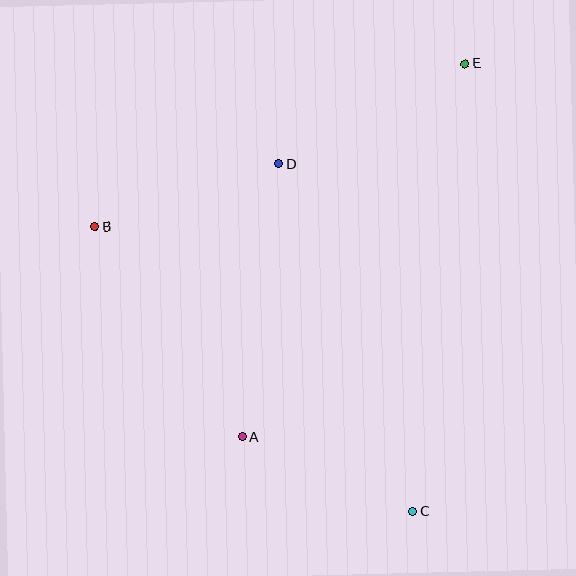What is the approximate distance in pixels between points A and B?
The distance between A and B is approximately 257 pixels.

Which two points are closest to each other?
Points A and C are closest to each other.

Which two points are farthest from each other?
Points C and E are farthest from each other.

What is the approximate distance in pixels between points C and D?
The distance between C and D is approximately 373 pixels.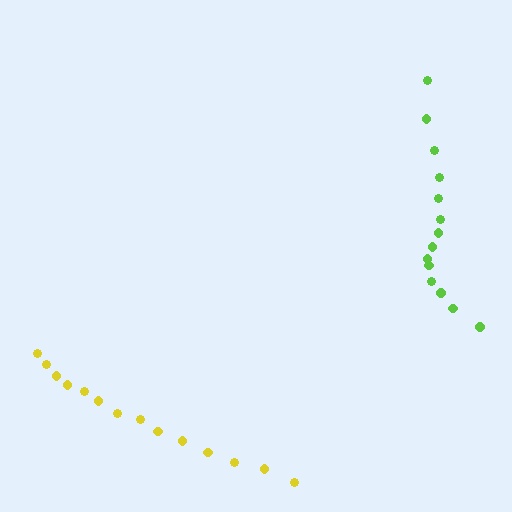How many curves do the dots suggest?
There are 2 distinct paths.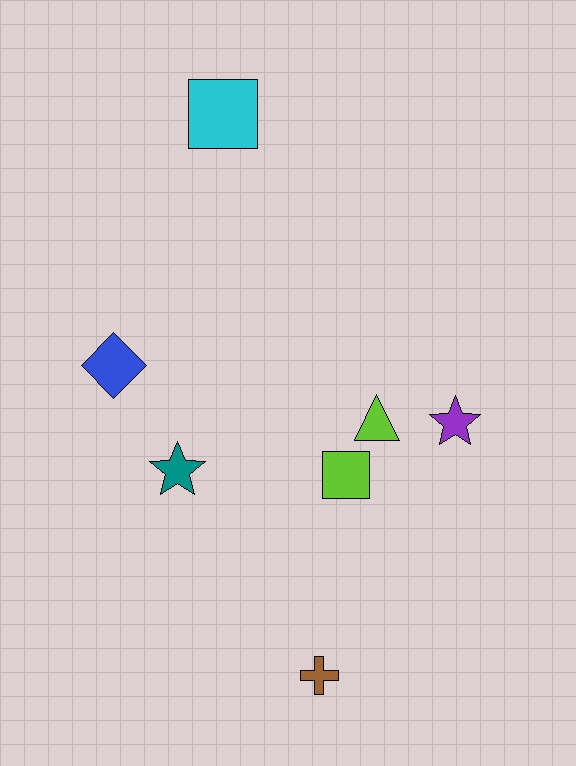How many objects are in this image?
There are 7 objects.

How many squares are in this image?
There are 2 squares.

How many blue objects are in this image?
There is 1 blue object.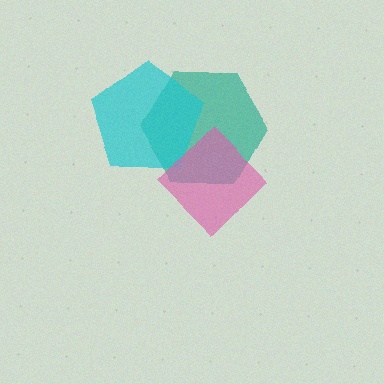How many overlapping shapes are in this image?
There are 3 overlapping shapes in the image.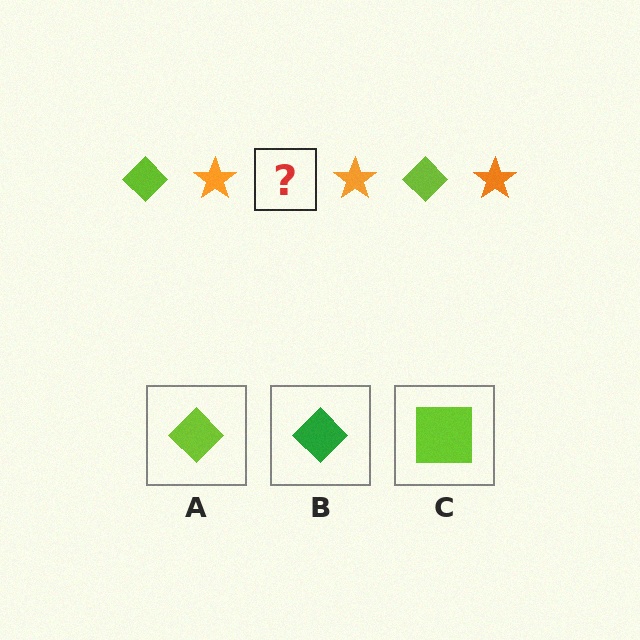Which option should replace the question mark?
Option A.